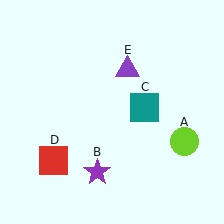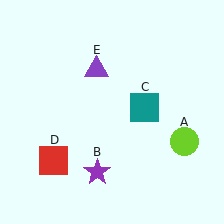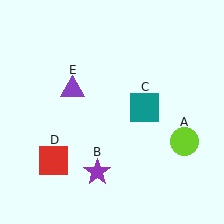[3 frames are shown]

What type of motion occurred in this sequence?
The purple triangle (object E) rotated counterclockwise around the center of the scene.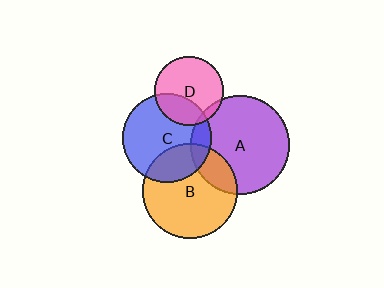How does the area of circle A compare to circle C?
Approximately 1.2 times.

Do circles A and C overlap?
Yes.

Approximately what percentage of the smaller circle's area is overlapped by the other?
Approximately 15%.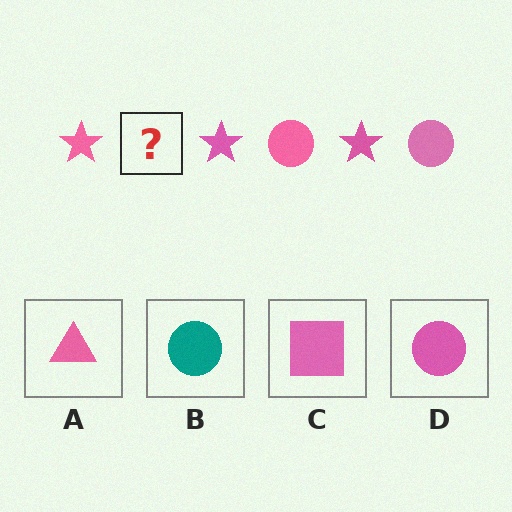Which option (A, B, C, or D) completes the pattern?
D.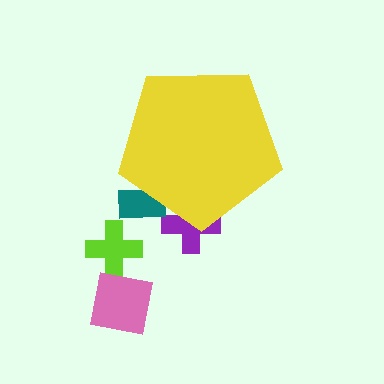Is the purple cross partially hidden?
Yes, the purple cross is partially hidden behind the yellow pentagon.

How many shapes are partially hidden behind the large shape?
2 shapes are partially hidden.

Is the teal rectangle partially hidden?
Yes, the teal rectangle is partially hidden behind the yellow pentagon.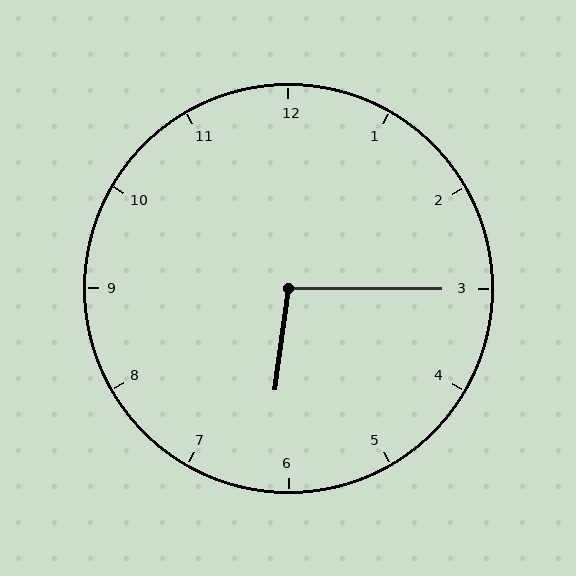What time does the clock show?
6:15.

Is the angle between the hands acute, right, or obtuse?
It is obtuse.